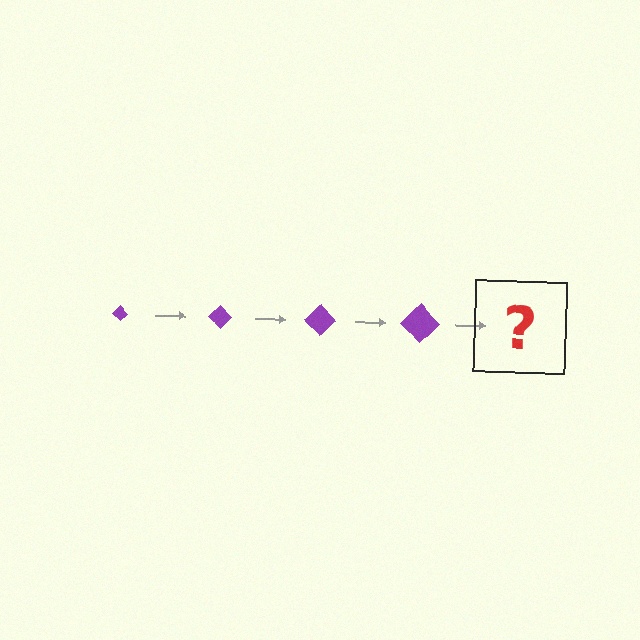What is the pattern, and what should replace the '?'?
The pattern is that the diamond gets progressively larger each step. The '?' should be a purple diamond, larger than the previous one.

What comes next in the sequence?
The next element should be a purple diamond, larger than the previous one.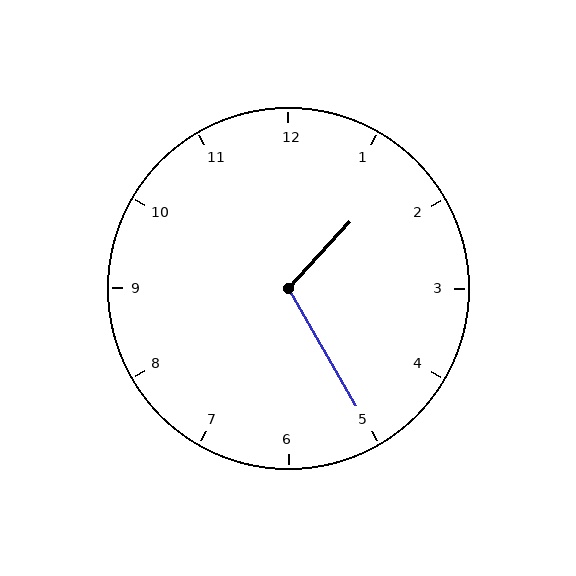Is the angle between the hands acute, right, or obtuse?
It is obtuse.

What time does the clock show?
1:25.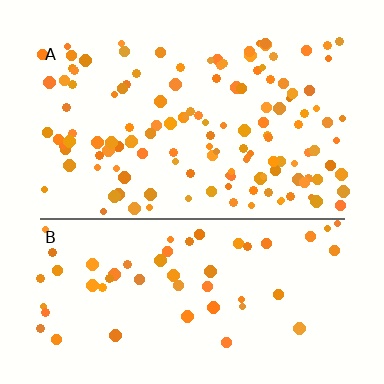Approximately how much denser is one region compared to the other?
Approximately 2.4× — region A over region B.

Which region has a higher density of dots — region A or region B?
A (the top).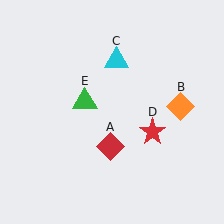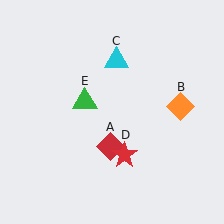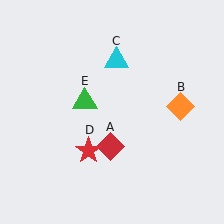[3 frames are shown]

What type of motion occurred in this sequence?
The red star (object D) rotated clockwise around the center of the scene.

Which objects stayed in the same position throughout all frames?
Red diamond (object A) and orange diamond (object B) and cyan triangle (object C) and green triangle (object E) remained stationary.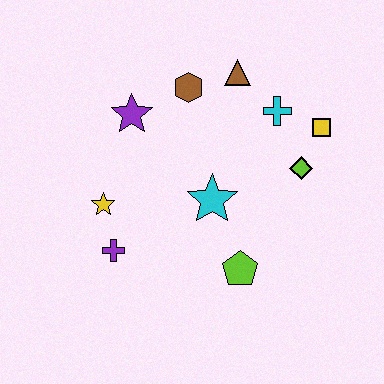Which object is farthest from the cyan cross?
The purple cross is farthest from the cyan cross.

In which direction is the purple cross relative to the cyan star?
The purple cross is to the left of the cyan star.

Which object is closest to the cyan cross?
The yellow square is closest to the cyan cross.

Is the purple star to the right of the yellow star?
Yes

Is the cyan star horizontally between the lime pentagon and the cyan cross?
No